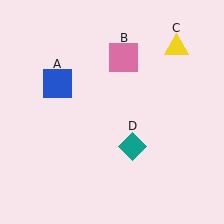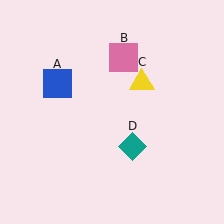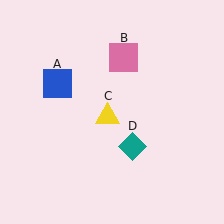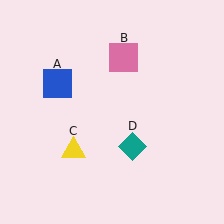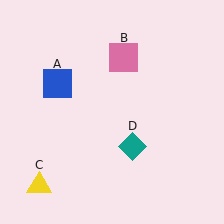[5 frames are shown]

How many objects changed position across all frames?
1 object changed position: yellow triangle (object C).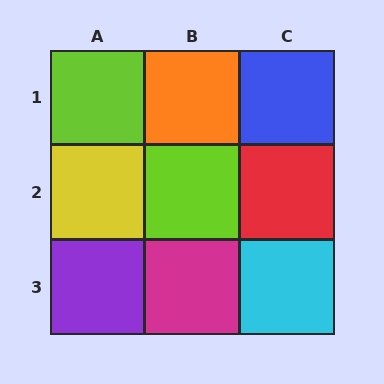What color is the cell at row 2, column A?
Yellow.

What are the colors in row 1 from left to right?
Lime, orange, blue.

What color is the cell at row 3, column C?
Cyan.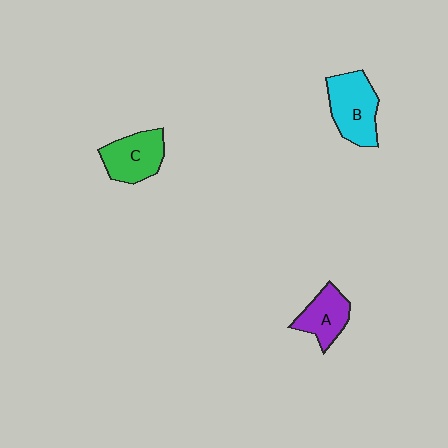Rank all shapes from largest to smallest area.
From largest to smallest: B (cyan), C (green), A (purple).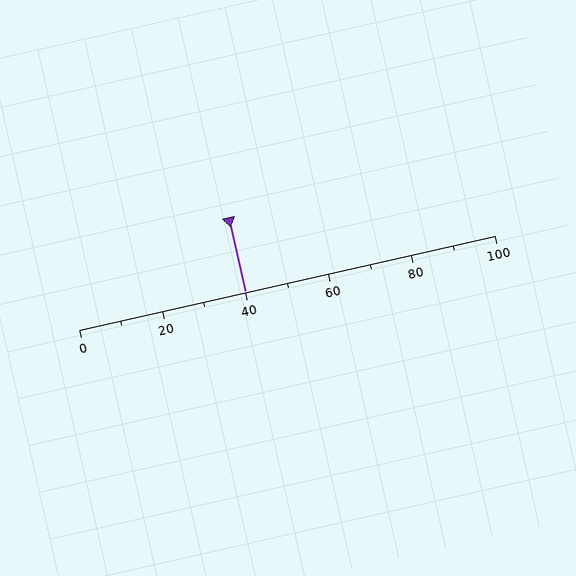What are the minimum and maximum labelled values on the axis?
The axis runs from 0 to 100.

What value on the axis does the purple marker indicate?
The marker indicates approximately 40.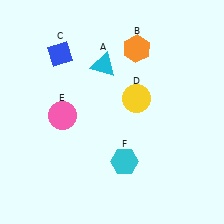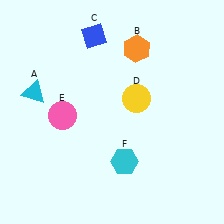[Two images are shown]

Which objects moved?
The objects that moved are: the cyan triangle (A), the blue diamond (C).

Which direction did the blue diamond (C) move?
The blue diamond (C) moved right.